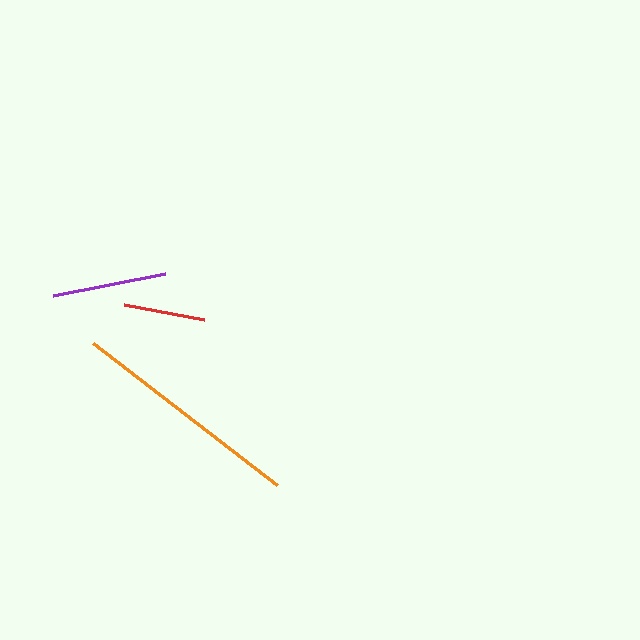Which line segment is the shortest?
The red line is the shortest at approximately 82 pixels.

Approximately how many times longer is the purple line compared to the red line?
The purple line is approximately 1.4 times the length of the red line.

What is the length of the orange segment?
The orange segment is approximately 232 pixels long.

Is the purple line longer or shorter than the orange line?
The orange line is longer than the purple line.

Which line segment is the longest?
The orange line is the longest at approximately 232 pixels.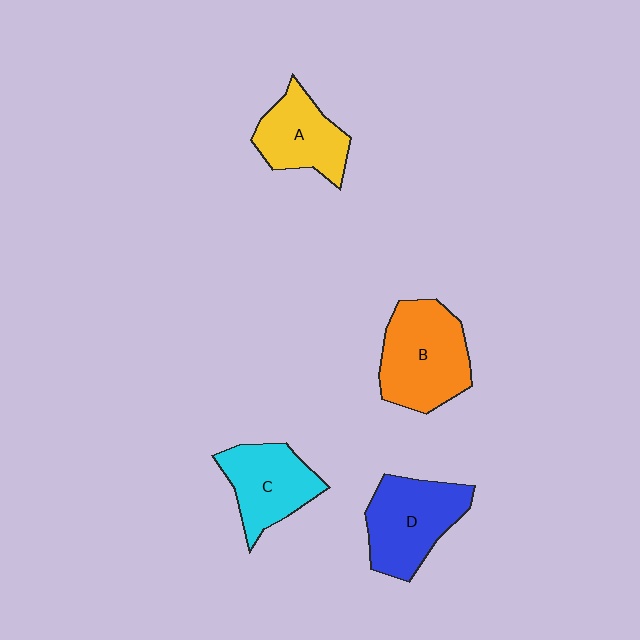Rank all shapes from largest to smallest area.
From largest to smallest: B (orange), D (blue), C (cyan), A (yellow).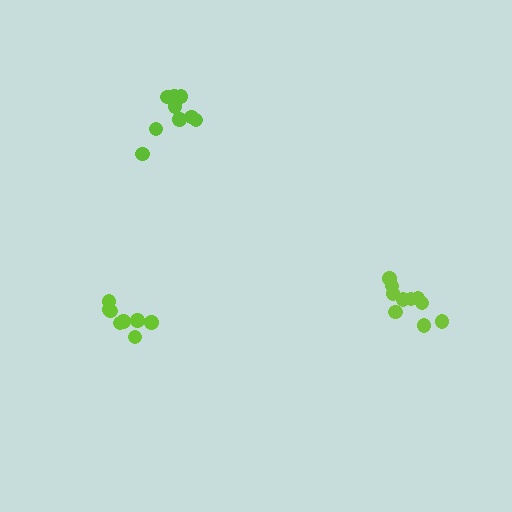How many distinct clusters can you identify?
There are 3 distinct clusters.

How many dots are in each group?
Group 1: 8 dots, Group 2: 9 dots, Group 3: 10 dots (27 total).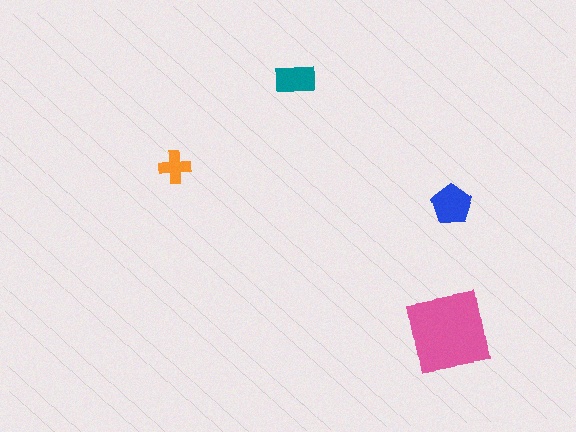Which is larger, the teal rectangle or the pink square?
The pink square.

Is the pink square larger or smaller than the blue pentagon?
Larger.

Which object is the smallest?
The orange cross.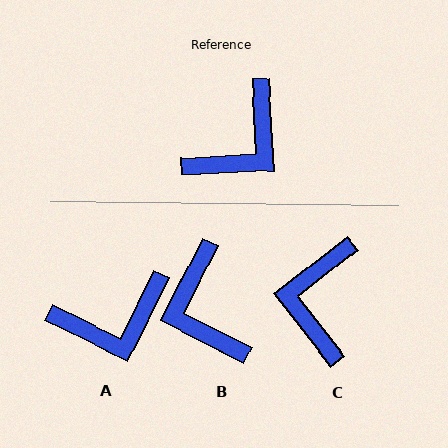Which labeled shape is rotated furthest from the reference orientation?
C, about 145 degrees away.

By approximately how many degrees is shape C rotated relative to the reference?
Approximately 145 degrees clockwise.